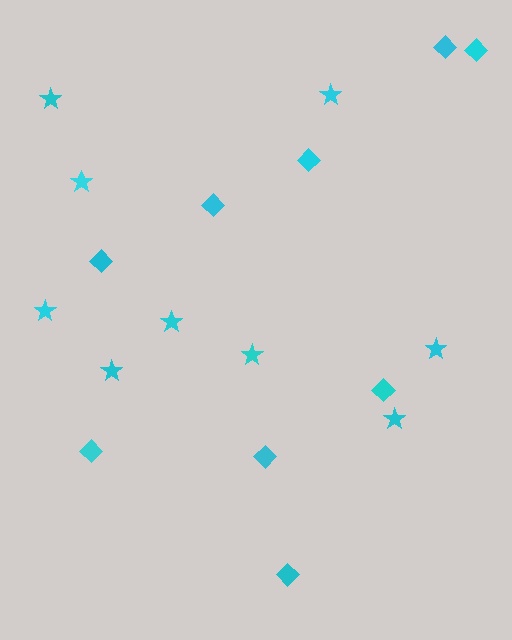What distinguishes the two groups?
There are 2 groups: one group of diamonds (9) and one group of stars (9).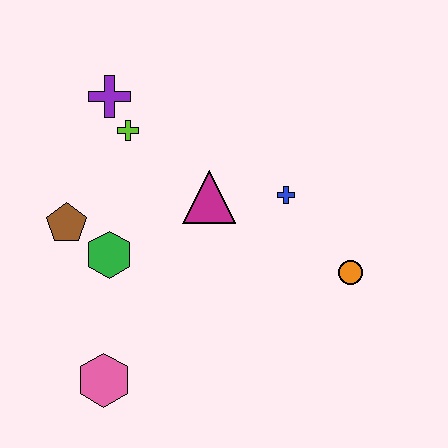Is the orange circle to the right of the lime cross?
Yes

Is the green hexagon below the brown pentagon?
Yes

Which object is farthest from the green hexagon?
The orange circle is farthest from the green hexagon.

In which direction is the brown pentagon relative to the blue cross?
The brown pentagon is to the left of the blue cross.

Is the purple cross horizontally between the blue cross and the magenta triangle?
No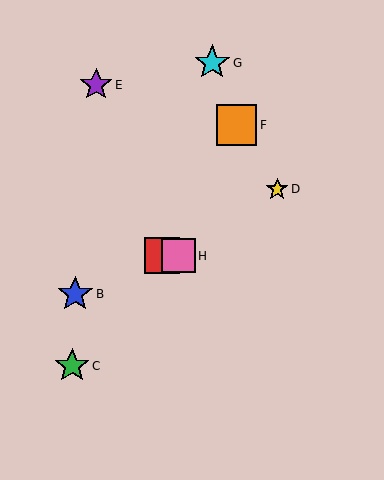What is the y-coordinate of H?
Object H is at y≈256.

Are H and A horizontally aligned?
Yes, both are at y≈256.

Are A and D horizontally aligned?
No, A is at y≈256 and D is at y≈189.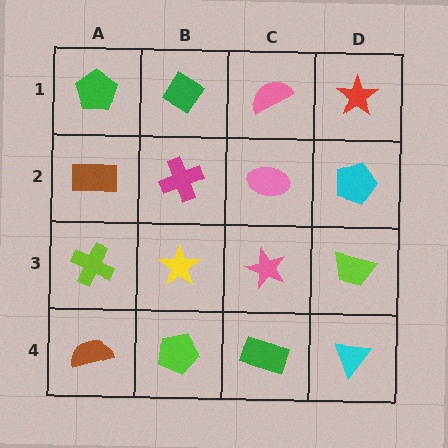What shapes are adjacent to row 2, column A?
A green pentagon (row 1, column A), a lime cross (row 3, column A), a magenta cross (row 2, column B).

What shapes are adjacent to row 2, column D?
A red star (row 1, column D), a lime trapezoid (row 3, column D), a pink ellipse (row 2, column C).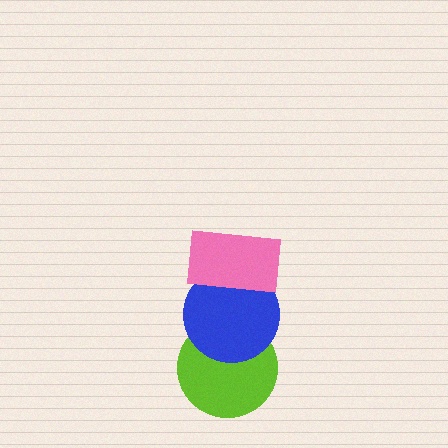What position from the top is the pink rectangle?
The pink rectangle is 1st from the top.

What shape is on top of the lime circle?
The blue circle is on top of the lime circle.